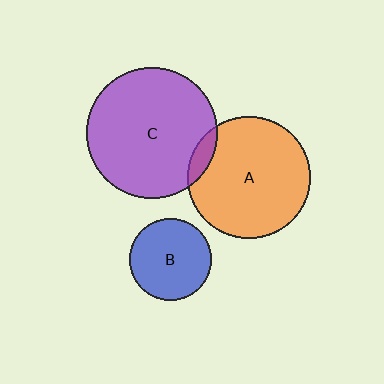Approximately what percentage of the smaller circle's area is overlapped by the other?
Approximately 10%.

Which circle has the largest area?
Circle C (purple).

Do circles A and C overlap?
Yes.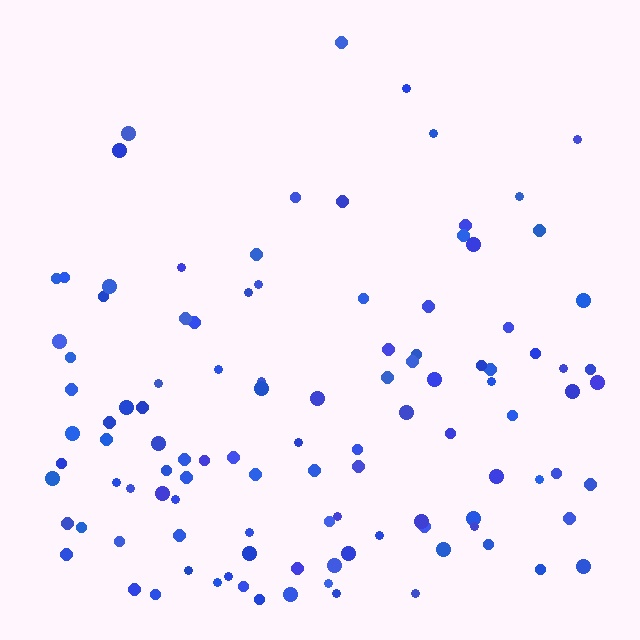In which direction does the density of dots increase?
From top to bottom, with the bottom side densest.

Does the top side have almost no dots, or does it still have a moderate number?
Still a moderate number, just noticeably fewer than the bottom.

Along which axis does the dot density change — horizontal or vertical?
Vertical.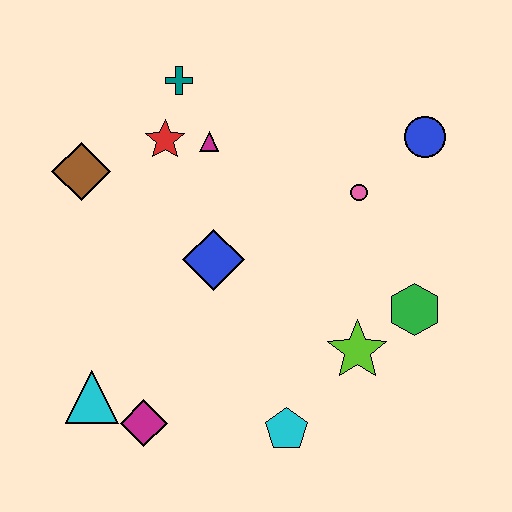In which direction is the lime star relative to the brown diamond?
The lime star is to the right of the brown diamond.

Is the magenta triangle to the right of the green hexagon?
No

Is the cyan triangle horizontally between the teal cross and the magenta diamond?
No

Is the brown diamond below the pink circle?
No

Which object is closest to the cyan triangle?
The magenta diamond is closest to the cyan triangle.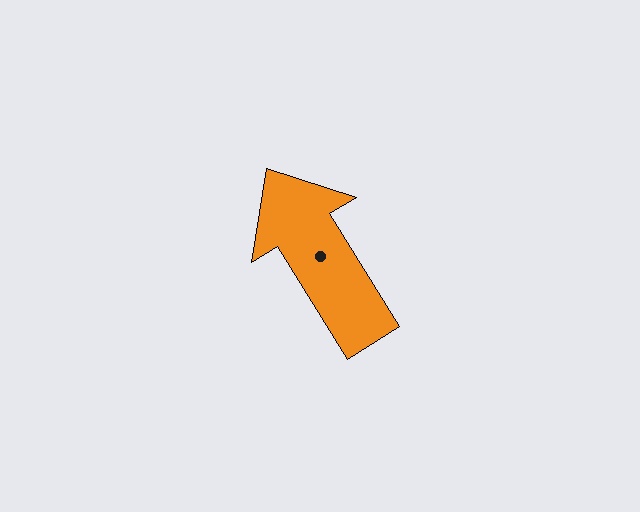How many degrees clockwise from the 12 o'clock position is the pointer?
Approximately 328 degrees.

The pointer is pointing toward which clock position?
Roughly 11 o'clock.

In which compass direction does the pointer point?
Northwest.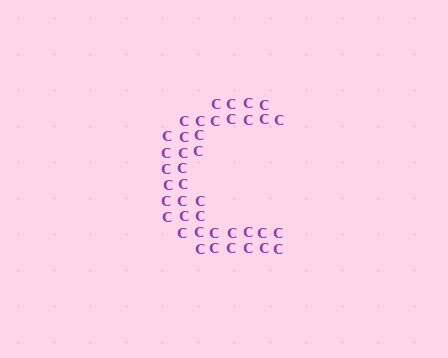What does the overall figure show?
The overall figure shows the letter C.